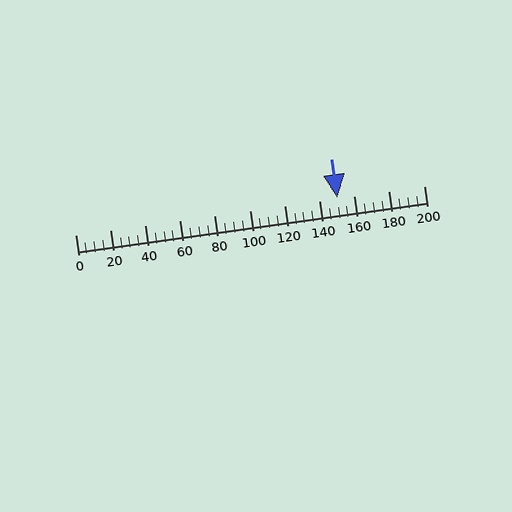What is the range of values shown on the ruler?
The ruler shows values from 0 to 200.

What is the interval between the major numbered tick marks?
The major tick marks are spaced 20 units apart.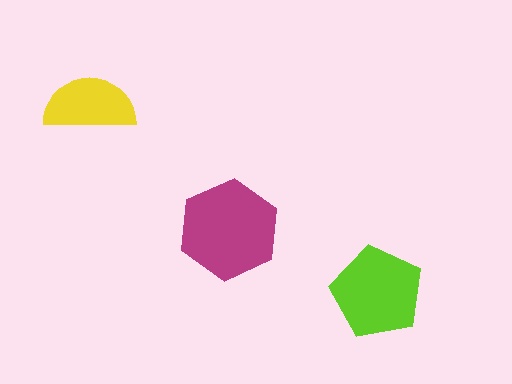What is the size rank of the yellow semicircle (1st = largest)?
3rd.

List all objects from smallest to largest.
The yellow semicircle, the lime pentagon, the magenta hexagon.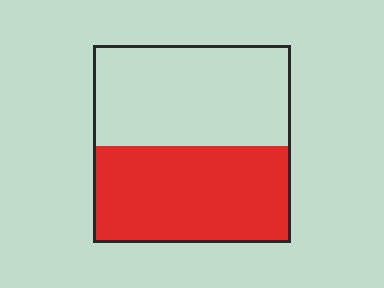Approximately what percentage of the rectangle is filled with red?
Approximately 50%.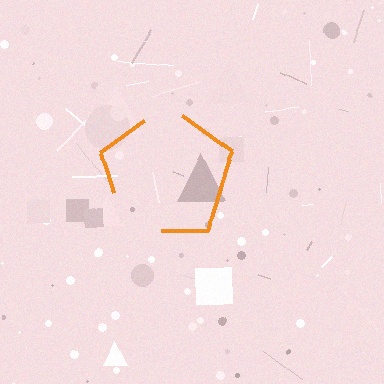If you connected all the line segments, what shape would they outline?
They would outline a pentagon.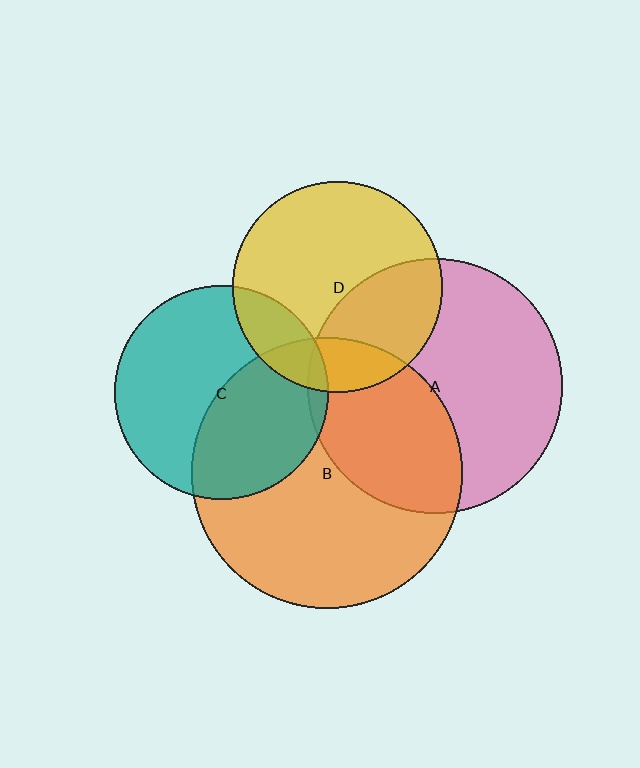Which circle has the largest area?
Circle B (orange).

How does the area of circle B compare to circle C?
Approximately 1.6 times.